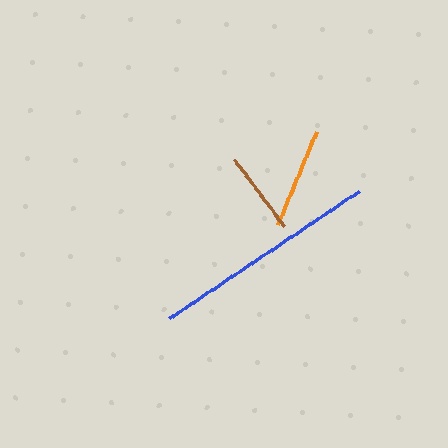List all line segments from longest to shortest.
From longest to shortest: blue, orange, brown.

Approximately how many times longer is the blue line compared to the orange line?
The blue line is approximately 2.3 times the length of the orange line.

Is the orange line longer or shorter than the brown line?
The orange line is longer than the brown line.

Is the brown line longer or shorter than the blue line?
The blue line is longer than the brown line.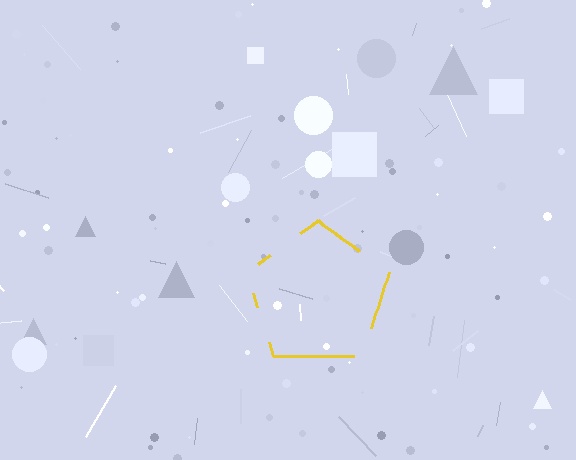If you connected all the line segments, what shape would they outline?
They would outline a pentagon.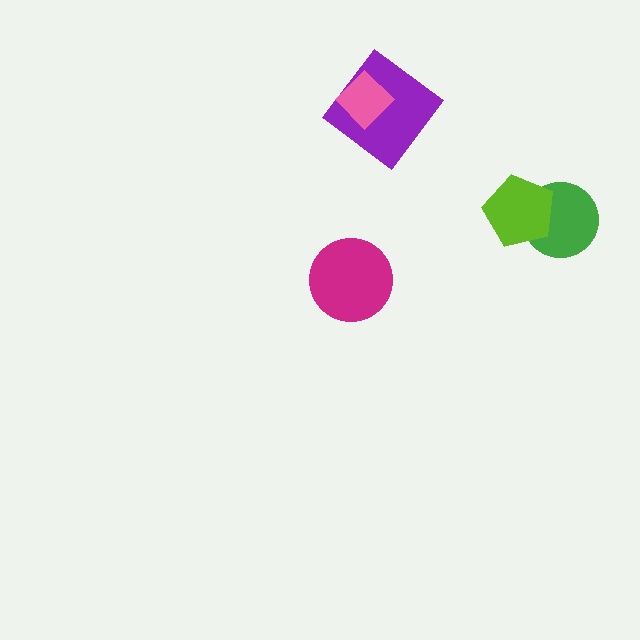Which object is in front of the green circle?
The lime pentagon is in front of the green circle.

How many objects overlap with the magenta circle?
0 objects overlap with the magenta circle.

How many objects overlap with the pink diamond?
1 object overlaps with the pink diamond.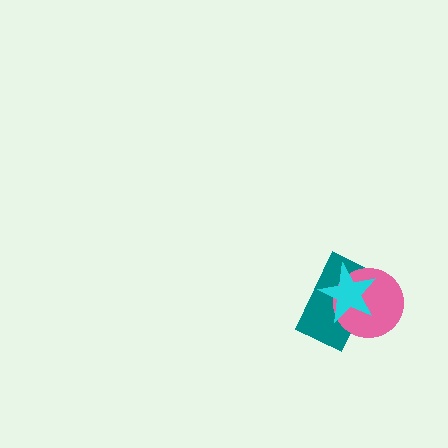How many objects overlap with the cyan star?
2 objects overlap with the cyan star.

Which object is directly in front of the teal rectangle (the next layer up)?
The pink circle is directly in front of the teal rectangle.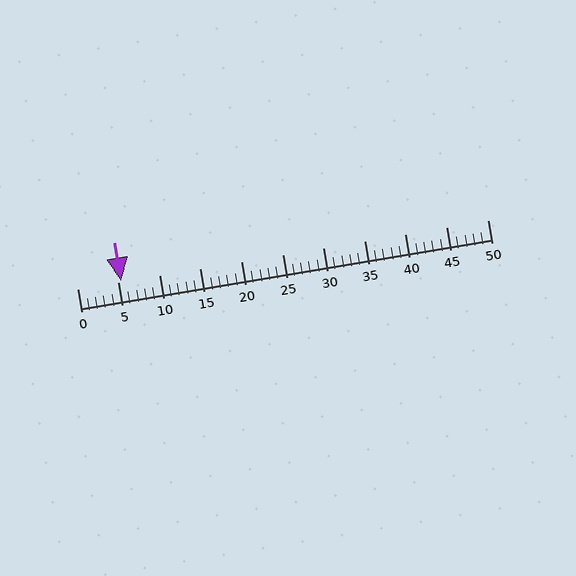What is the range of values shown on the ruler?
The ruler shows values from 0 to 50.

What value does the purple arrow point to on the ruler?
The purple arrow points to approximately 5.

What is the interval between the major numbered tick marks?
The major tick marks are spaced 5 units apart.